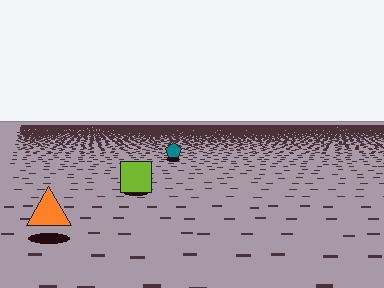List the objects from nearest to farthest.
From nearest to farthest: the orange triangle, the lime square, the teal pentagon.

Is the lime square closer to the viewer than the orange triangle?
No. The orange triangle is closer — you can tell from the texture gradient: the ground texture is coarser near it.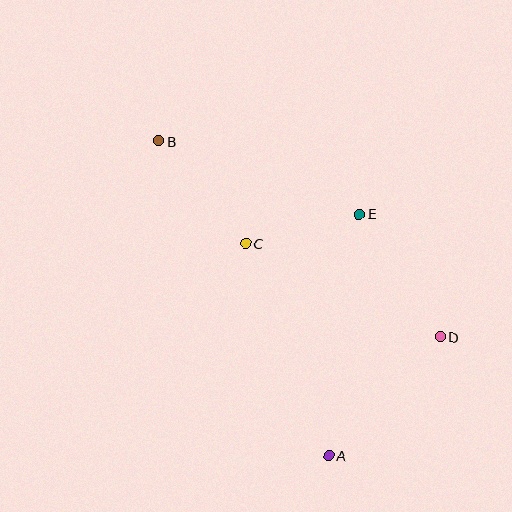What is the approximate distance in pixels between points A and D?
The distance between A and D is approximately 163 pixels.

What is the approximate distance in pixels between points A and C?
The distance between A and C is approximately 228 pixels.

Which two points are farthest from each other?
Points A and B are farthest from each other.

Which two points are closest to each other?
Points C and E are closest to each other.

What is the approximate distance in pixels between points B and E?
The distance between B and E is approximately 213 pixels.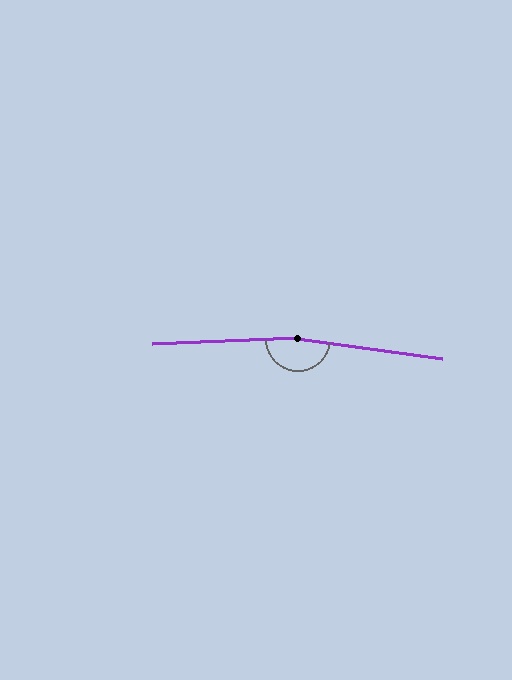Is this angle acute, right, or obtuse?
It is obtuse.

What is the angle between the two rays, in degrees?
Approximately 170 degrees.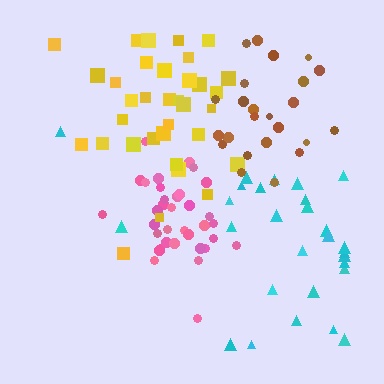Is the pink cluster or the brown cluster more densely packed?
Pink.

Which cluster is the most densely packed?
Pink.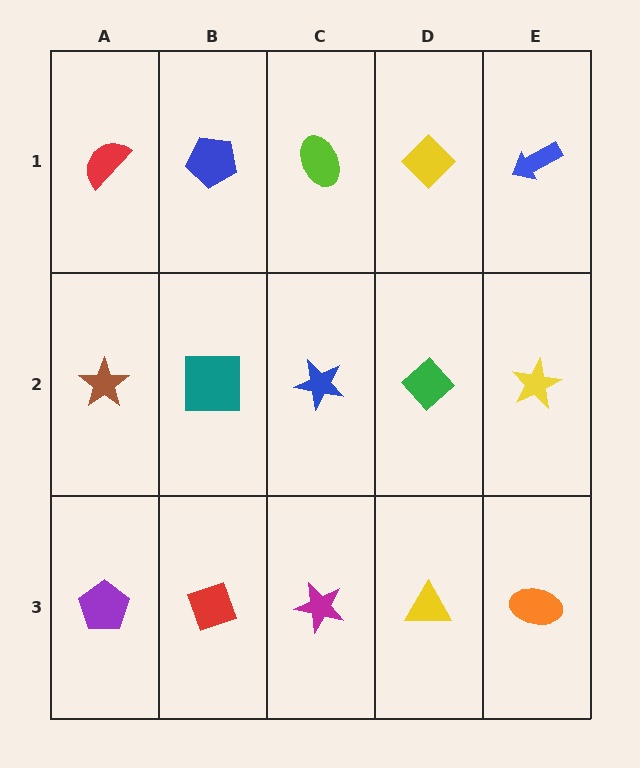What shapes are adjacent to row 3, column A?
A brown star (row 2, column A), a red diamond (row 3, column B).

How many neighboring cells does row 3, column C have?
3.